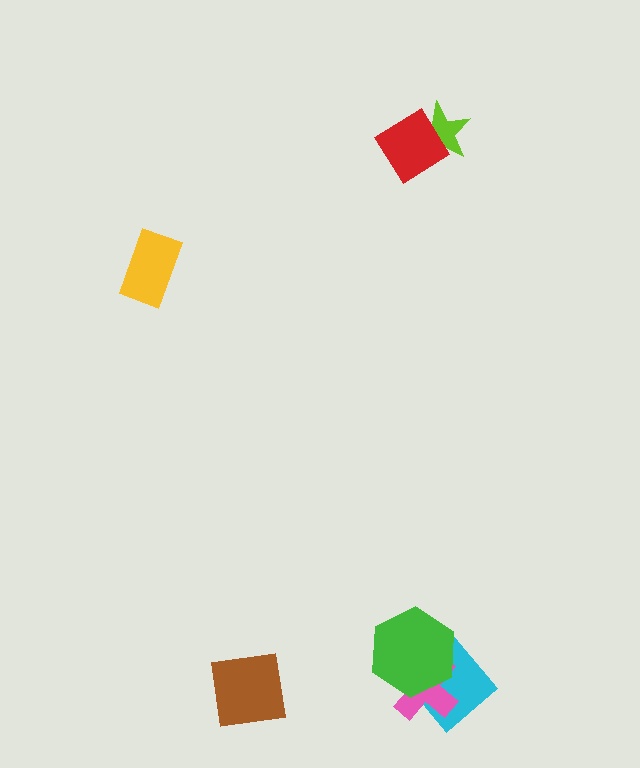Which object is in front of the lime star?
The red diamond is in front of the lime star.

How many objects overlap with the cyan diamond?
2 objects overlap with the cyan diamond.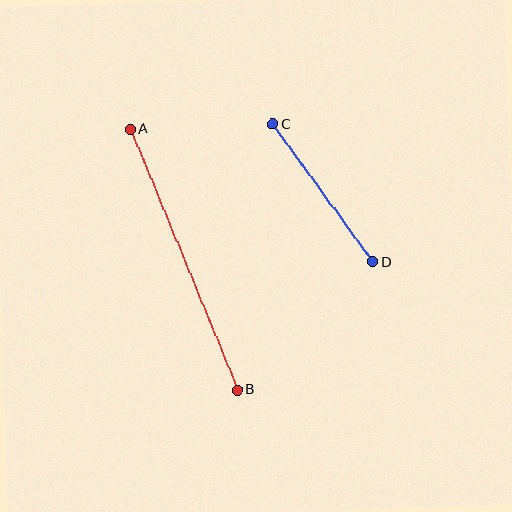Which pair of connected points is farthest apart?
Points A and B are farthest apart.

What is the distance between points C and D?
The distance is approximately 171 pixels.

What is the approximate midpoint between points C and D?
The midpoint is at approximately (323, 193) pixels.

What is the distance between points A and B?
The distance is approximately 282 pixels.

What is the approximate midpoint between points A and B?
The midpoint is at approximately (184, 259) pixels.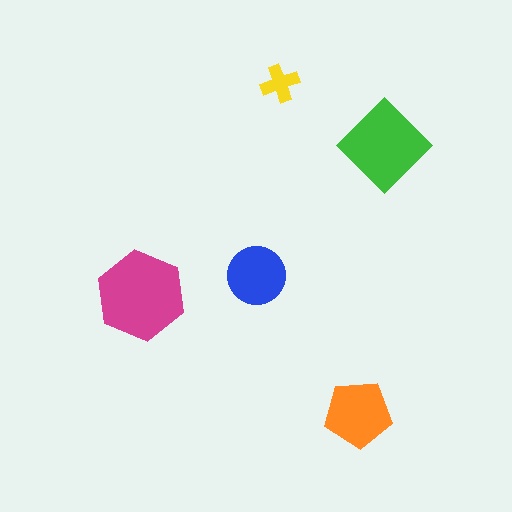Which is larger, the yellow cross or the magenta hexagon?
The magenta hexagon.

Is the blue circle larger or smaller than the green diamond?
Smaller.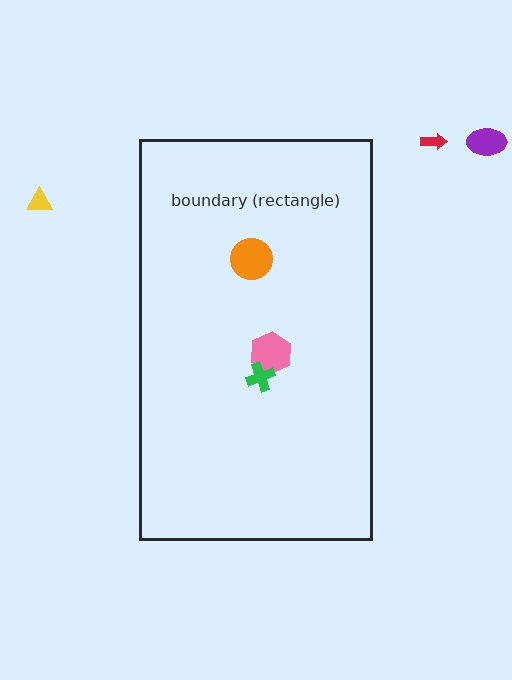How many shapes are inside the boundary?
3 inside, 3 outside.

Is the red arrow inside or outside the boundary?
Outside.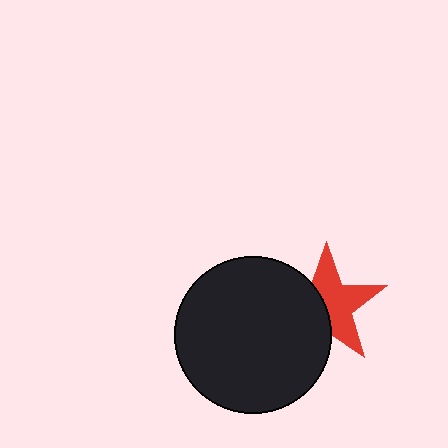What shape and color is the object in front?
The object in front is a black circle.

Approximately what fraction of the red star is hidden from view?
Roughly 42% of the red star is hidden behind the black circle.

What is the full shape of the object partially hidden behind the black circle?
The partially hidden object is a red star.